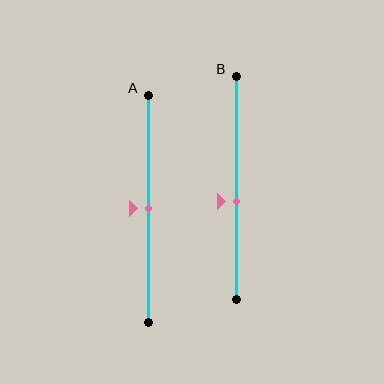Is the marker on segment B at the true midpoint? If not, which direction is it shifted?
No, the marker on segment B is shifted downward by about 6% of the segment length.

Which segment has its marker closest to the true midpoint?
Segment A has its marker closest to the true midpoint.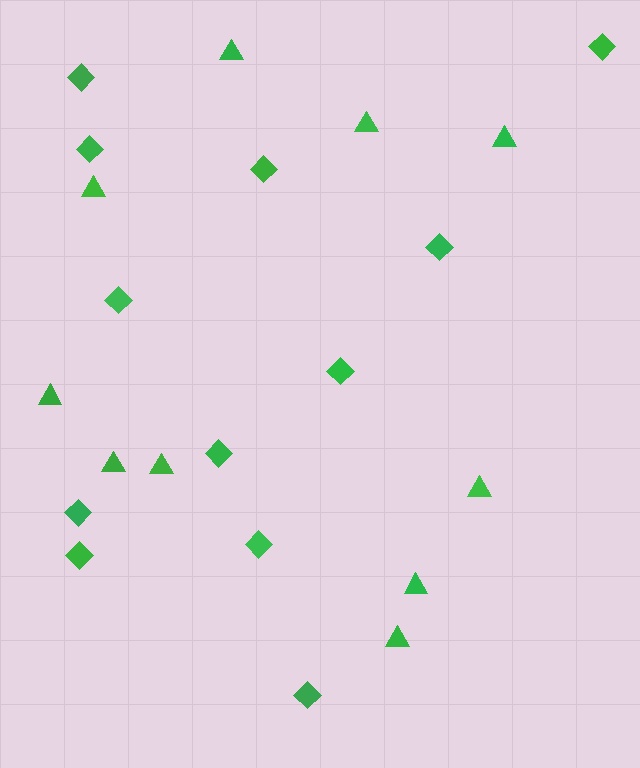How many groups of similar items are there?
There are 2 groups: one group of diamonds (12) and one group of triangles (10).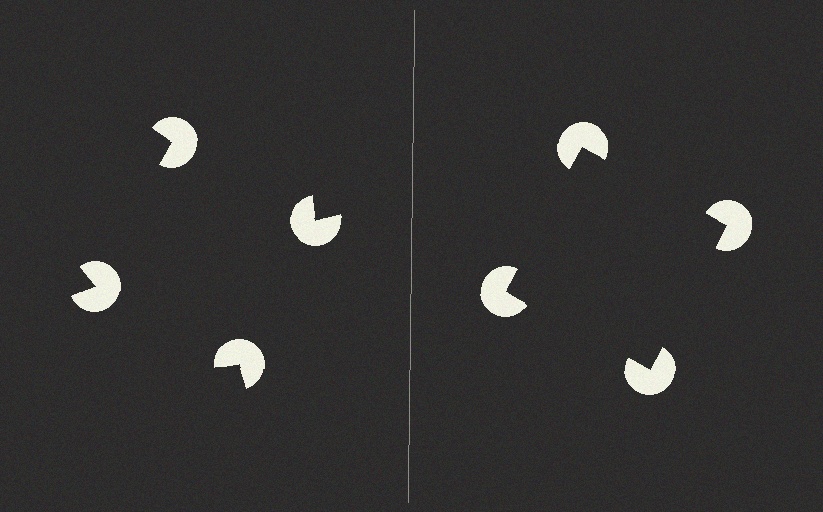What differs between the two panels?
The pac-man discs are positioned identically on both sides; only the wedge orientations differ. On the right they align to a square; on the left they are misaligned.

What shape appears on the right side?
An illusory square.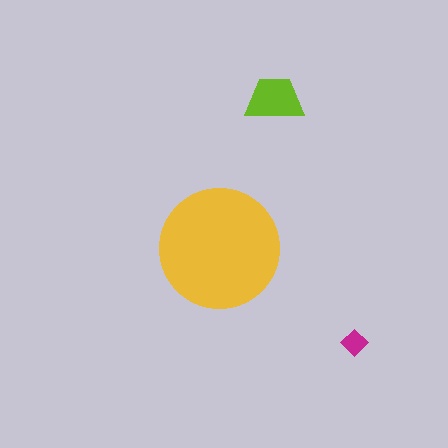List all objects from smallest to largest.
The magenta diamond, the lime trapezoid, the yellow circle.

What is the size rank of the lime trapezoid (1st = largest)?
2nd.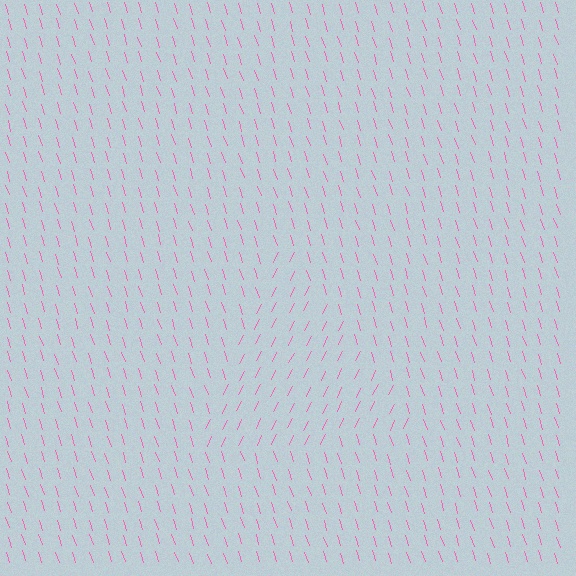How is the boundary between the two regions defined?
The boundary is defined purely by a change in line orientation (approximately 45 degrees difference). All lines are the same color and thickness.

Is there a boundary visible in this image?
Yes, there is a texture boundary formed by a change in line orientation.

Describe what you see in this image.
The image is filled with small pink line segments. A triangle region in the image has lines oriented differently from the surrounding lines, creating a visible texture boundary.